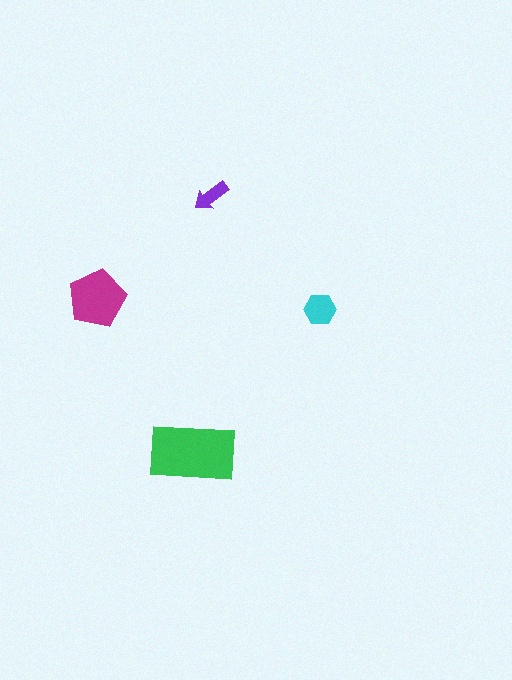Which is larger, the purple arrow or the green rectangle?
The green rectangle.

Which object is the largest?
The green rectangle.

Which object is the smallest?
The purple arrow.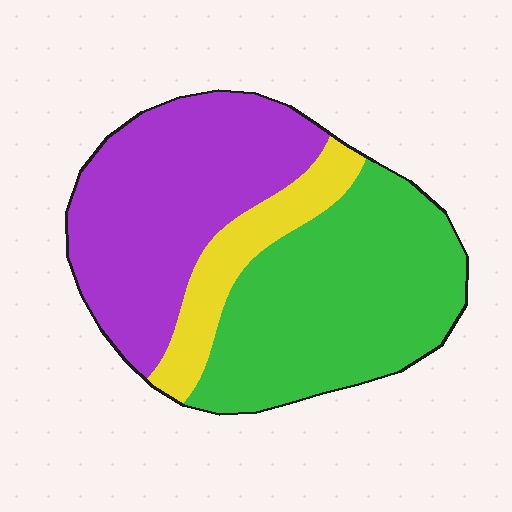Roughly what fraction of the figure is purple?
Purple takes up about two fifths (2/5) of the figure.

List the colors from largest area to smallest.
From largest to smallest: green, purple, yellow.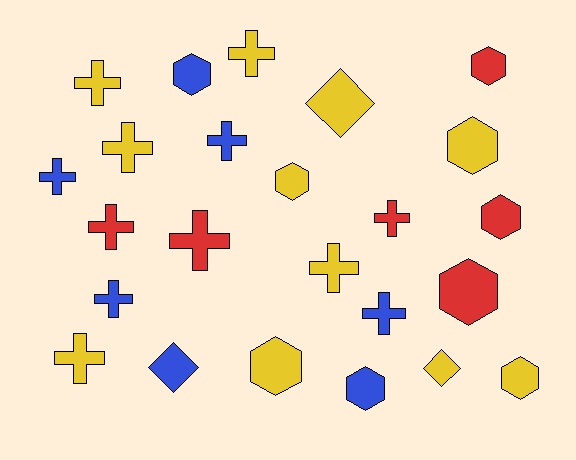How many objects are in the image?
There are 24 objects.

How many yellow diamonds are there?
There are 2 yellow diamonds.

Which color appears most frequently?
Yellow, with 11 objects.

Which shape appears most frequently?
Cross, with 12 objects.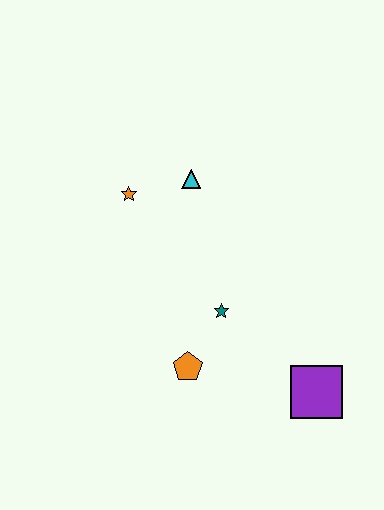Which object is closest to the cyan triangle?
The orange star is closest to the cyan triangle.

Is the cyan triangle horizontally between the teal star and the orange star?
Yes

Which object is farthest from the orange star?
The purple square is farthest from the orange star.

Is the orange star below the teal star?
No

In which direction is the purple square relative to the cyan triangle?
The purple square is below the cyan triangle.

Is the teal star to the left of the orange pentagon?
No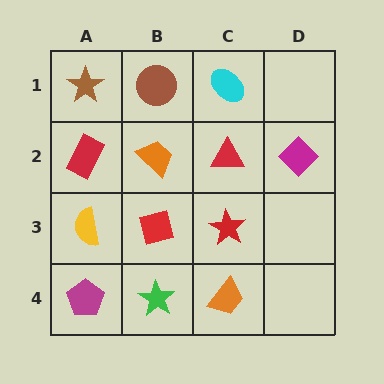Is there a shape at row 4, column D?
No, that cell is empty.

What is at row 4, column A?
A magenta pentagon.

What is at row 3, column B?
A red square.